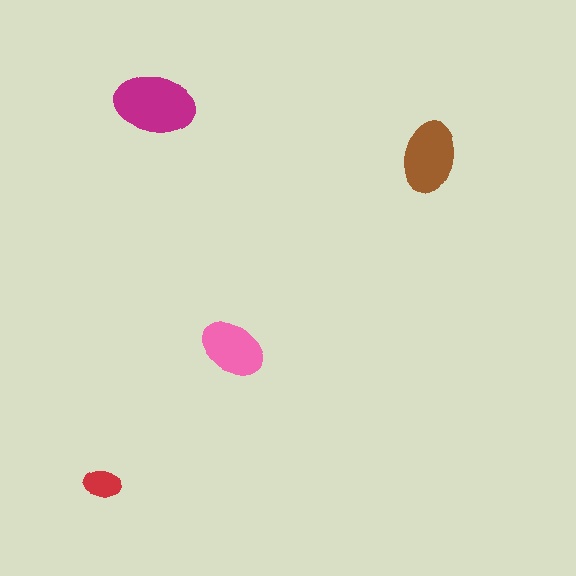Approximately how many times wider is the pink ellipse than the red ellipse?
About 1.5 times wider.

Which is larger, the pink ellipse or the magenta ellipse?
The magenta one.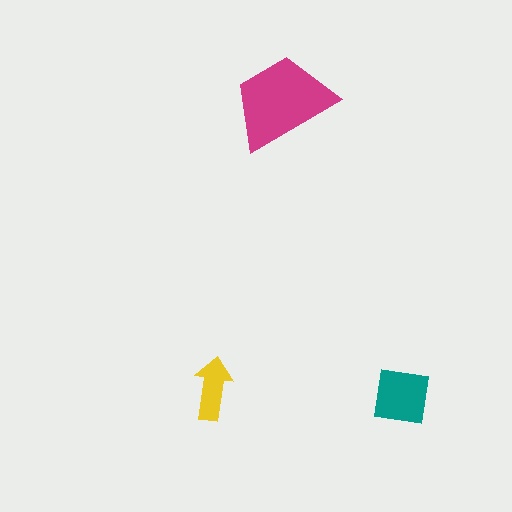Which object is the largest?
The magenta trapezoid.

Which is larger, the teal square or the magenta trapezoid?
The magenta trapezoid.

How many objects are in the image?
There are 3 objects in the image.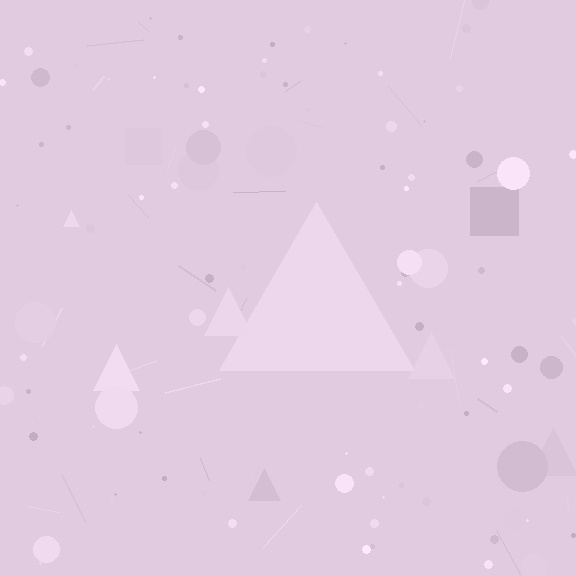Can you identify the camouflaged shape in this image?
The camouflaged shape is a triangle.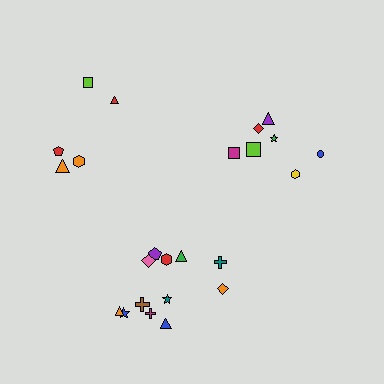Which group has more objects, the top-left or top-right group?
The top-right group.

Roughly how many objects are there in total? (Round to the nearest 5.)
Roughly 25 objects in total.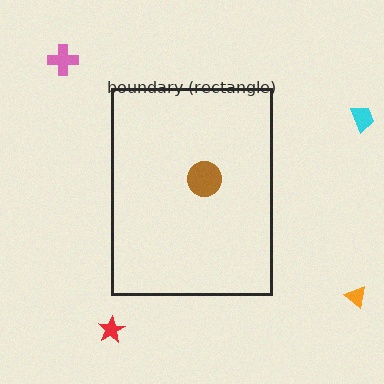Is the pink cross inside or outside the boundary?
Outside.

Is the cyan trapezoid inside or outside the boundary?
Outside.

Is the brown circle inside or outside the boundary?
Inside.